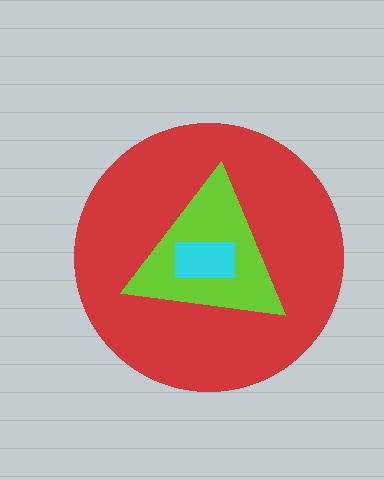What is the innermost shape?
The cyan rectangle.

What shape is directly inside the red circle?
The lime triangle.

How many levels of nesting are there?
3.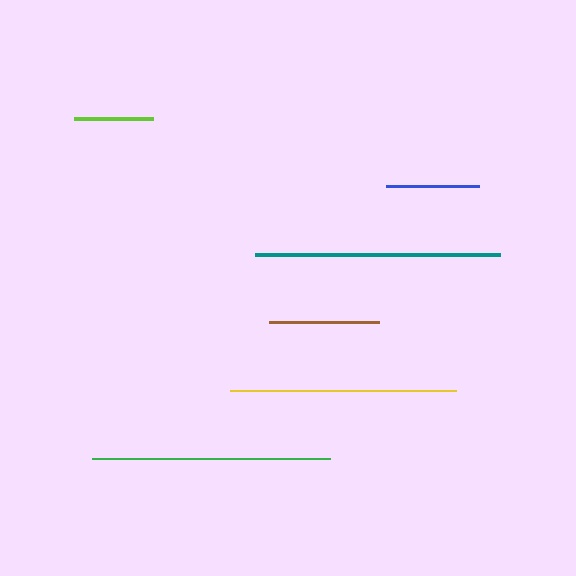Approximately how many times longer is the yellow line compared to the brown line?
The yellow line is approximately 2.0 times the length of the brown line.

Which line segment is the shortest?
The lime line is the shortest at approximately 79 pixels.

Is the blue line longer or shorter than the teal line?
The teal line is longer than the blue line.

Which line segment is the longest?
The teal line is the longest at approximately 246 pixels.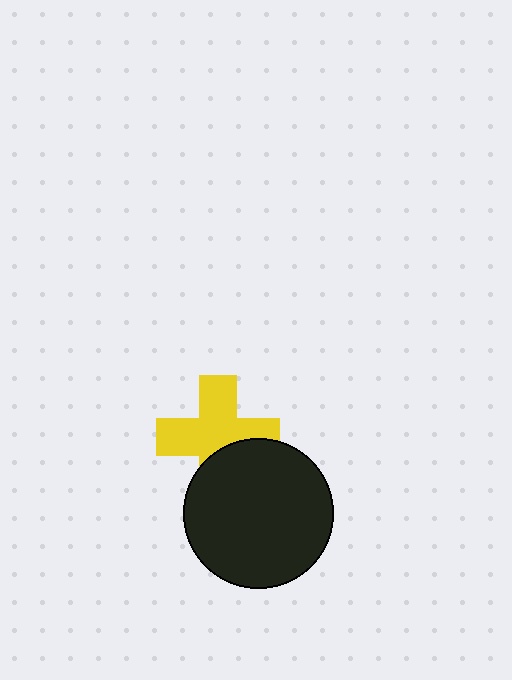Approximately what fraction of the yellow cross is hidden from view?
Roughly 32% of the yellow cross is hidden behind the black circle.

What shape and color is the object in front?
The object in front is a black circle.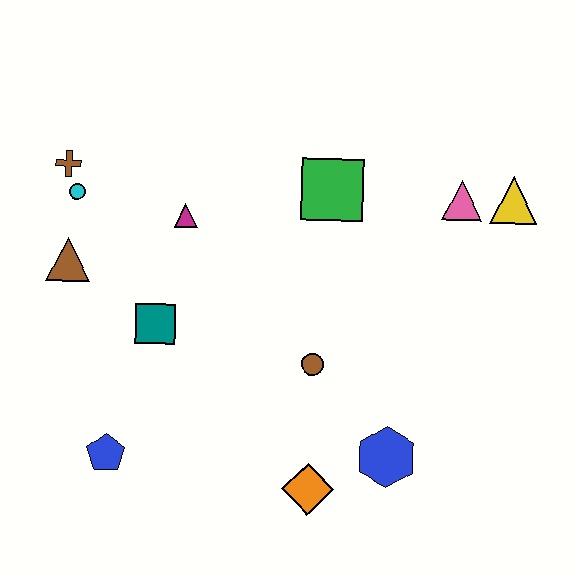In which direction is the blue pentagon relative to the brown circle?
The blue pentagon is to the left of the brown circle.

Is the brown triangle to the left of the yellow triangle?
Yes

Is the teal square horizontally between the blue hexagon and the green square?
No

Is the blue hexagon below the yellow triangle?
Yes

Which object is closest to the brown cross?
The cyan circle is closest to the brown cross.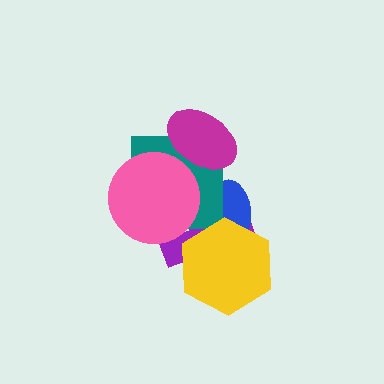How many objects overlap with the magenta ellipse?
1 object overlaps with the magenta ellipse.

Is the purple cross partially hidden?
Yes, it is partially covered by another shape.